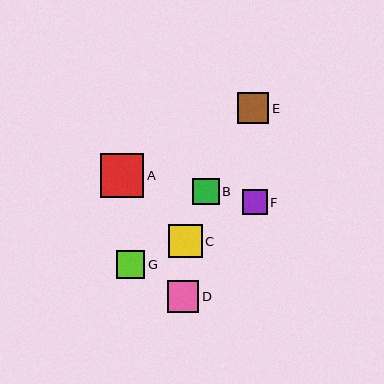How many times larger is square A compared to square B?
Square A is approximately 1.7 times the size of square B.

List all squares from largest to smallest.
From largest to smallest: A, C, D, E, G, B, F.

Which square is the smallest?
Square F is the smallest with a size of approximately 25 pixels.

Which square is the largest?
Square A is the largest with a size of approximately 44 pixels.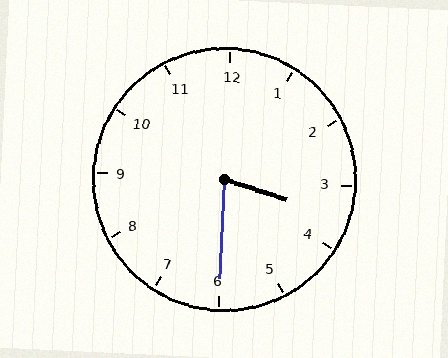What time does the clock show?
3:30.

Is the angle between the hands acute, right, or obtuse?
It is acute.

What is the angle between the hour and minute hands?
Approximately 75 degrees.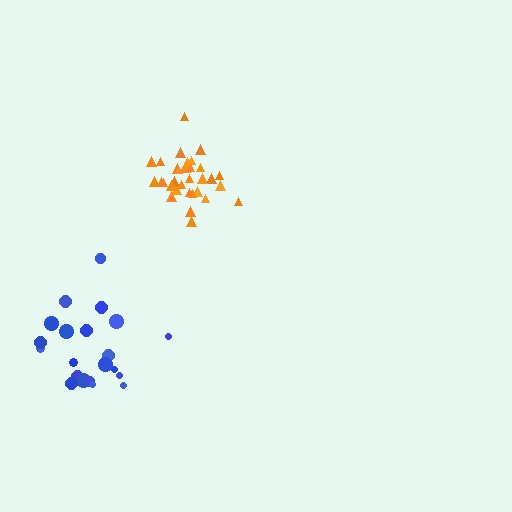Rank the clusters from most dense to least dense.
orange, blue.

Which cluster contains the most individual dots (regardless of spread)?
Orange (33).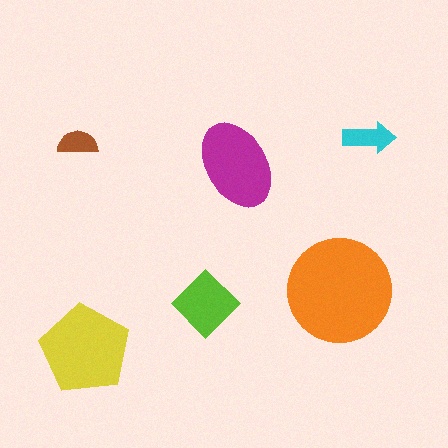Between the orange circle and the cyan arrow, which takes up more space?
The orange circle.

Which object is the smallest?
The brown semicircle.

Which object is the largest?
The orange circle.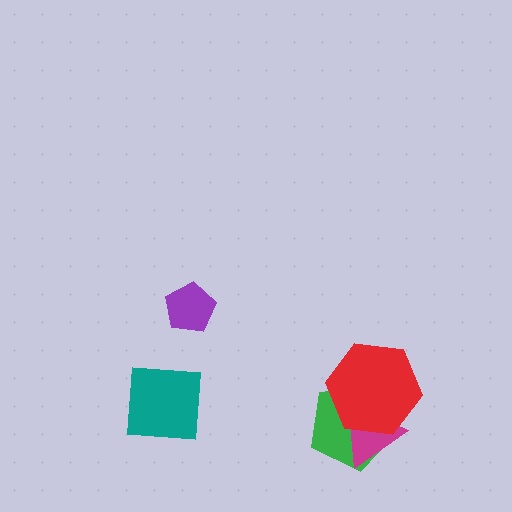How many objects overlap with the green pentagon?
2 objects overlap with the green pentagon.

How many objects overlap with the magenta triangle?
2 objects overlap with the magenta triangle.